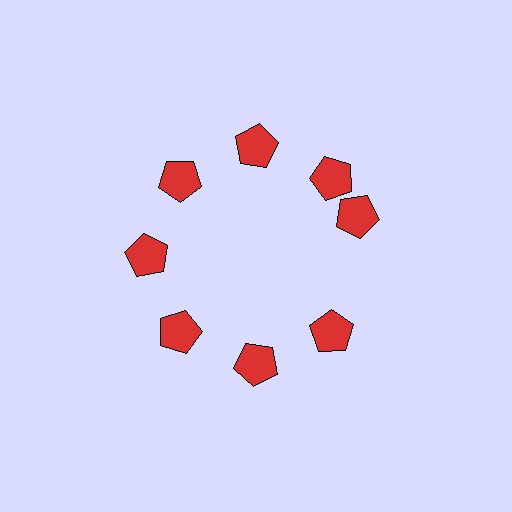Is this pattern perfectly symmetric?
No. The 8 red pentagons are arranged in a ring, but one element near the 3 o'clock position is rotated out of alignment along the ring, breaking the 8-fold rotational symmetry.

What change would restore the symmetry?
The symmetry would be restored by rotating it back into even spacing with its neighbors so that all 8 pentagons sit at equal angles and equal distance from the center.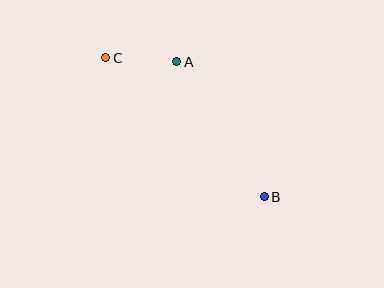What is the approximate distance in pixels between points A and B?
The distance between A and B is approximately 161 pixels.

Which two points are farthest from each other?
Points B and C are farthest from each other.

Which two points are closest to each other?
Points A and C are closest to each other.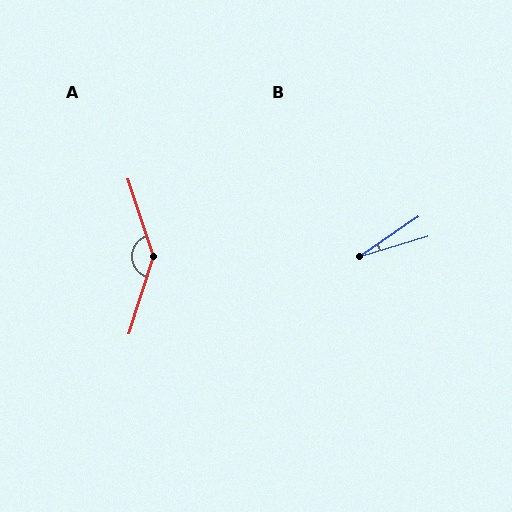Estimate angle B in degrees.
Approximately 17 degrees.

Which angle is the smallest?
B, at approximately 17 degrees.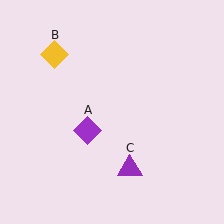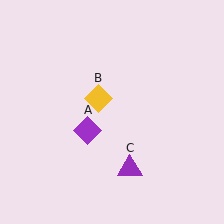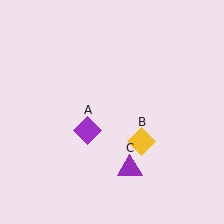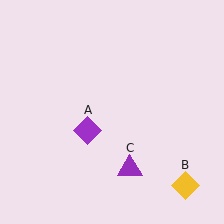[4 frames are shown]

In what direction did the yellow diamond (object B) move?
The yellow diamond (object B) moved down and to the right.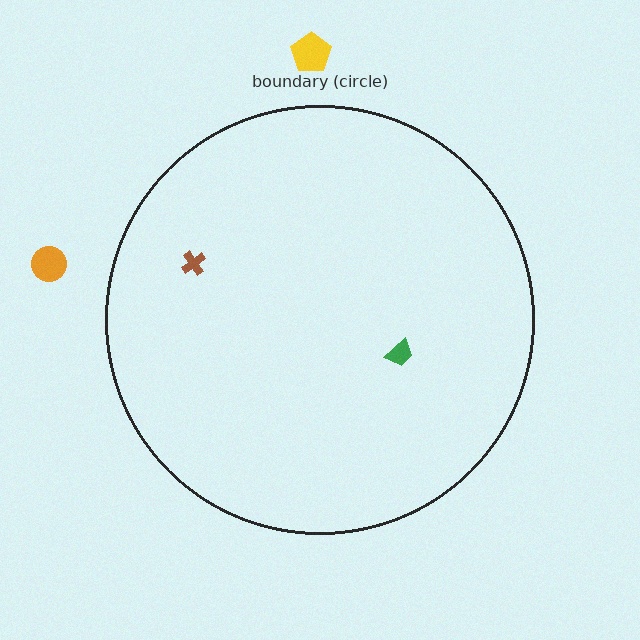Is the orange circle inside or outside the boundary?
Outside.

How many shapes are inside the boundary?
2 inside, 2 outside.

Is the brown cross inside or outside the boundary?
Inside.